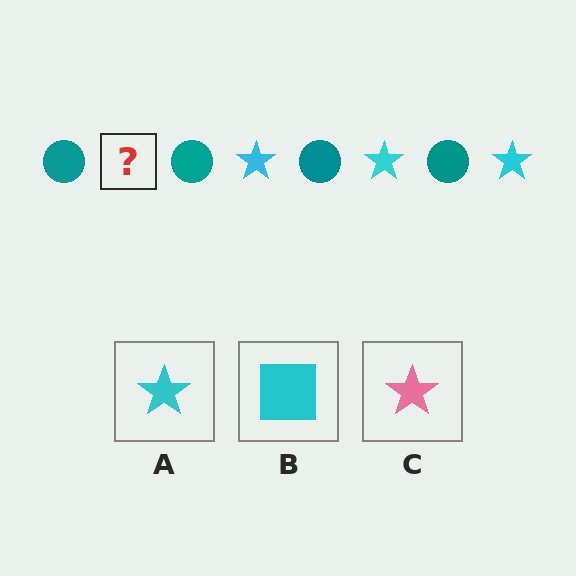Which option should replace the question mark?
Option A.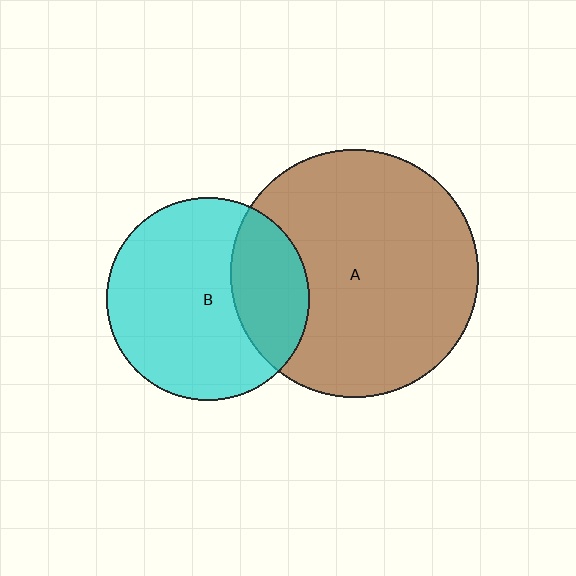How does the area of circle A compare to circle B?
Approximately 1.5 times.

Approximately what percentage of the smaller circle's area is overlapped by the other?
Approximately 30%.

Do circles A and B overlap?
Yes.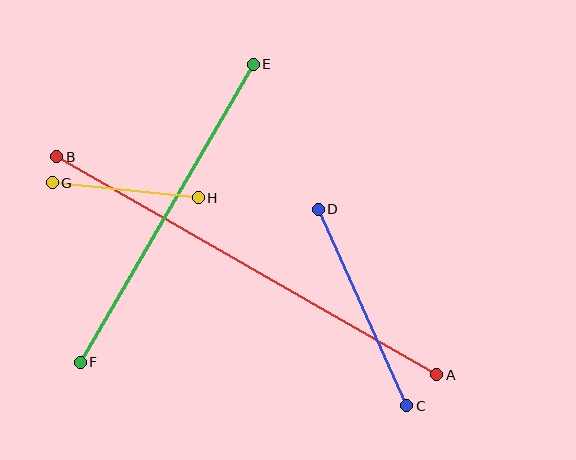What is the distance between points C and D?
The distance is approximately 216 pixels.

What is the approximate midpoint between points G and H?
The midpoint is at approximately (125, 190) pixels.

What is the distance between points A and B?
The distance is approximately 438 pixels.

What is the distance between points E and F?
The distance is approximately 345 pixels.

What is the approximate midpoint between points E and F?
The midpoint is at approximately (167, 213) pixels.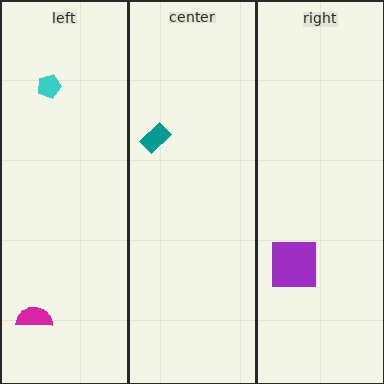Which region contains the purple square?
The right region.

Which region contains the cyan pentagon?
The left region.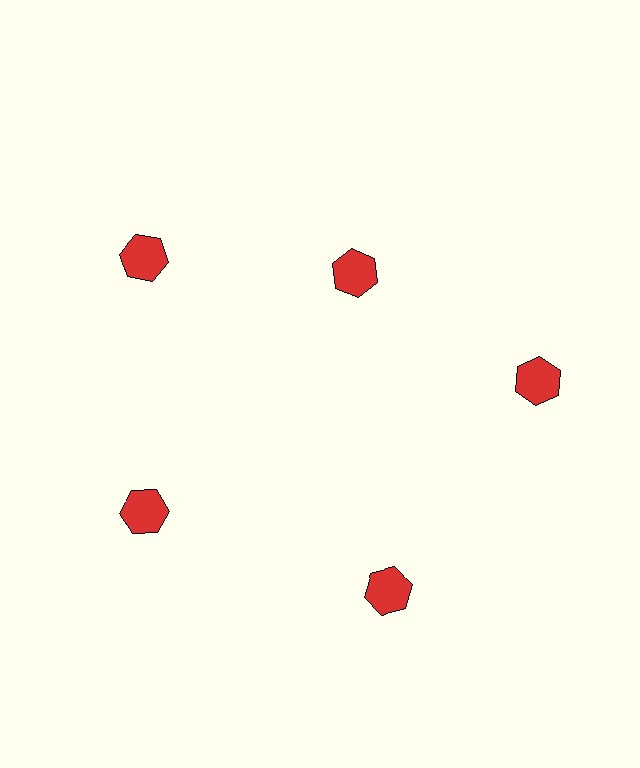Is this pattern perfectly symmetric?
No. The 5 red hexagons are arranged in a ring, but one element near the 1 o'clock position is pulled inward toward the center, breaking the 5-fold rotational symmetry.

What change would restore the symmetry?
The symmetry would be restored by moving it outward, back onto the ring so that all 5 hexagons sit at equal angles and equal distance from the center.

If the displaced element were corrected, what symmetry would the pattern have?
It would have 5-fold rotational symmetry — the pattern would map onto itself every 72 degrees.